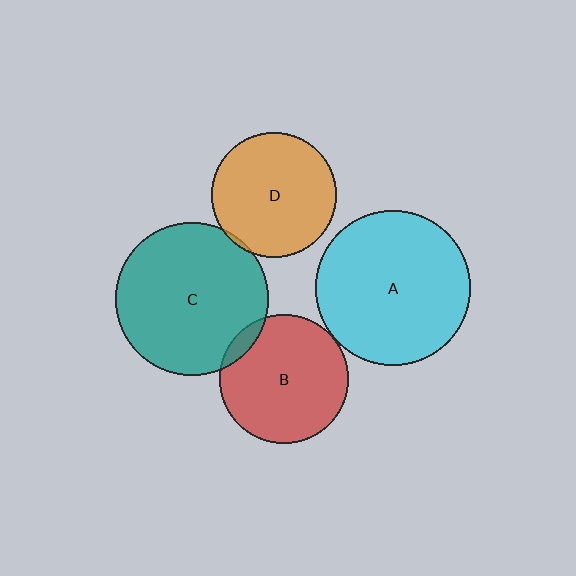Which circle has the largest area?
Circle A (cyan).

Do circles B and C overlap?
Yes.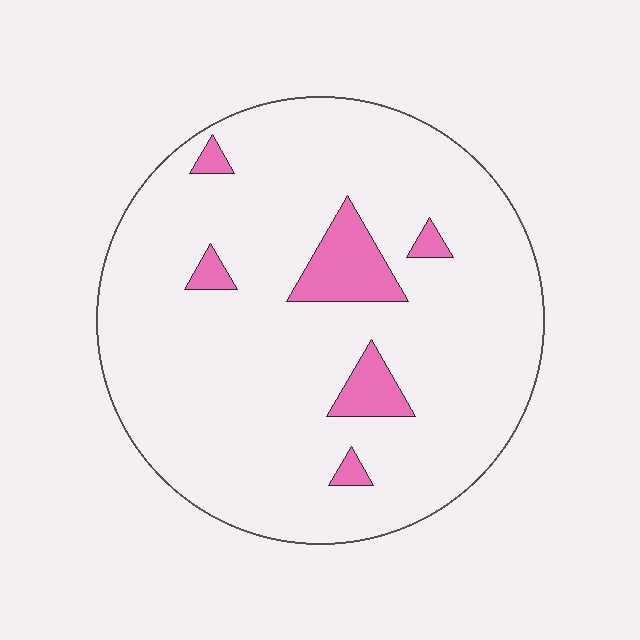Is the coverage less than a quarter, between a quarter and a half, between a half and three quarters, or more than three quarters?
Less than a quarter.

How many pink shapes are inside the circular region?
6.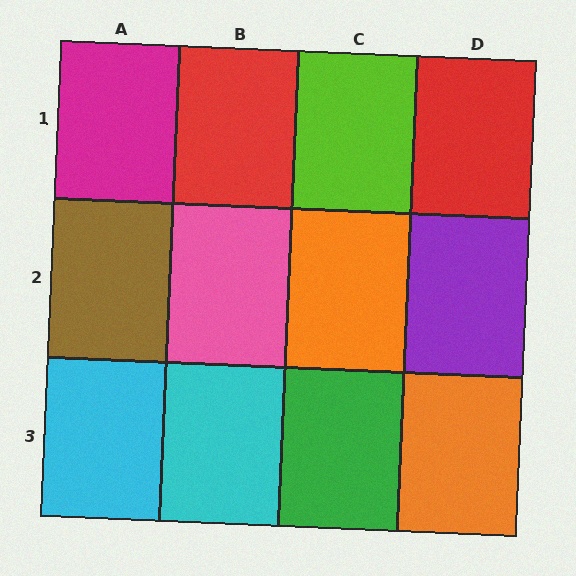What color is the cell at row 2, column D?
Purple.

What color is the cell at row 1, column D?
Red.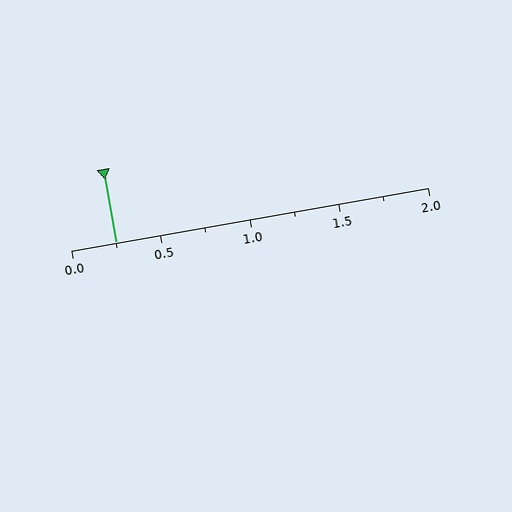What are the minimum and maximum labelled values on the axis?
The axis runs from 0.0 to 2.0.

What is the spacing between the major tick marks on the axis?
The major ticks are spaced 0.5 apart.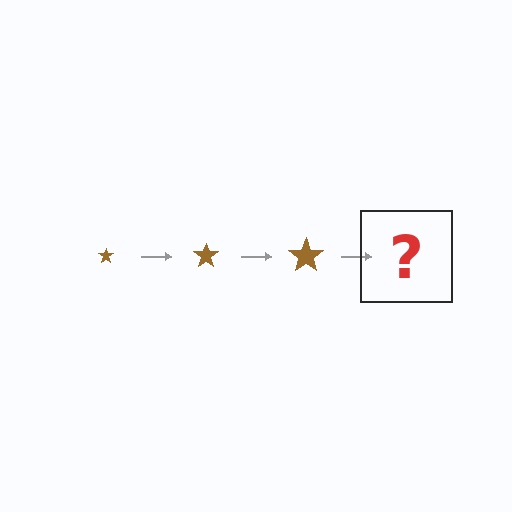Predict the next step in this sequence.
The next step is a brown star, larger than the previous one.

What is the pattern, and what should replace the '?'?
The pattern is that the star gets progressively larger each step. The '?' should be a brown star, larger than the previous one.